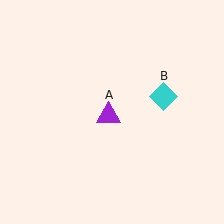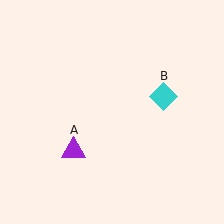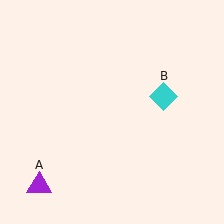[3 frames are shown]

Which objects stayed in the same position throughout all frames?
Cyan diamond (object B) remained stationary.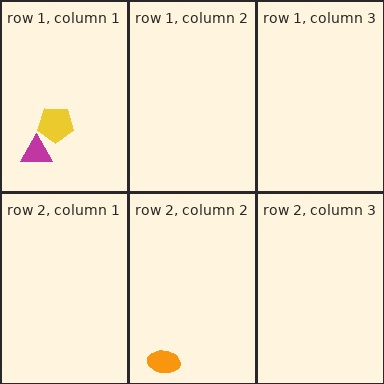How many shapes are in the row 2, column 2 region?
1.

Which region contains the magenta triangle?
The row 1, column 1 region.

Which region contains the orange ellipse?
The row 2, column 2 region.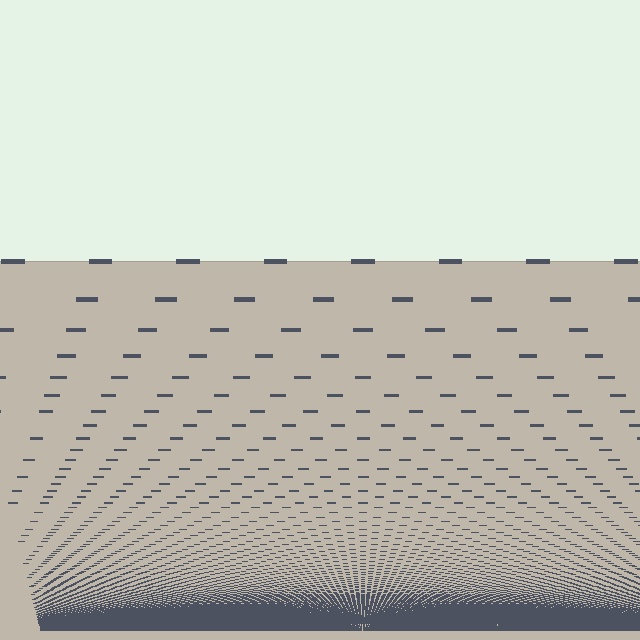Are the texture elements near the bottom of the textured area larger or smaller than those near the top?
Smaller. The gradient is inverted — elements near the bottom are smaller and denser.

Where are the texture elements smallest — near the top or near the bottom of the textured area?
Near the bottom.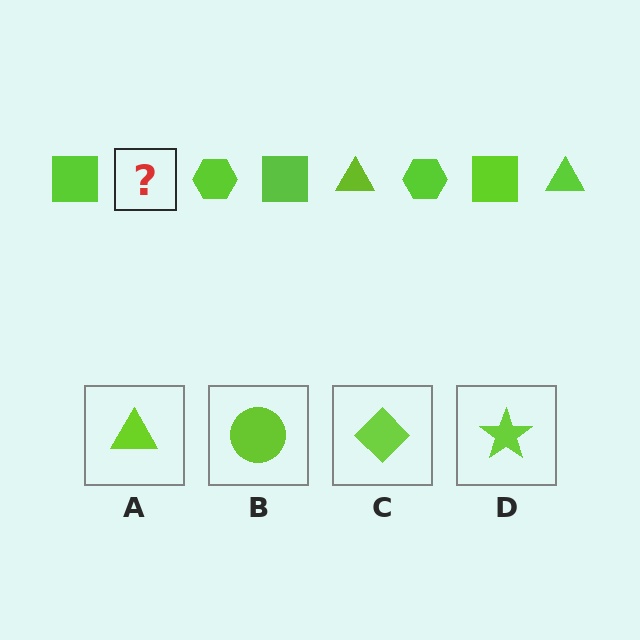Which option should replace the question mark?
Option A.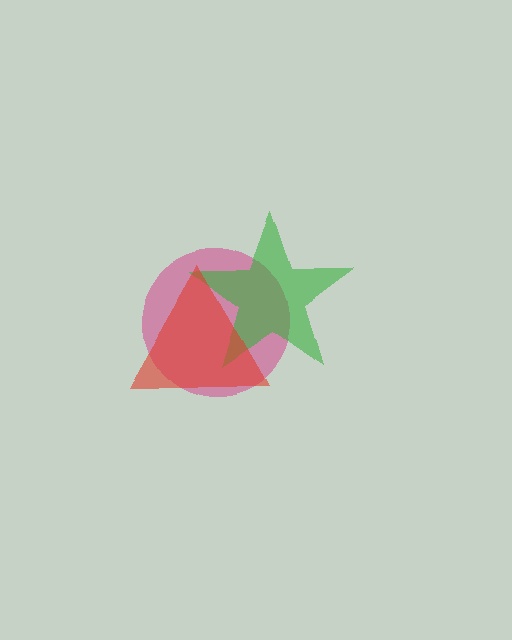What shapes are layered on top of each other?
The layered shapes are: a magenta circle, a green star, a red triangle.